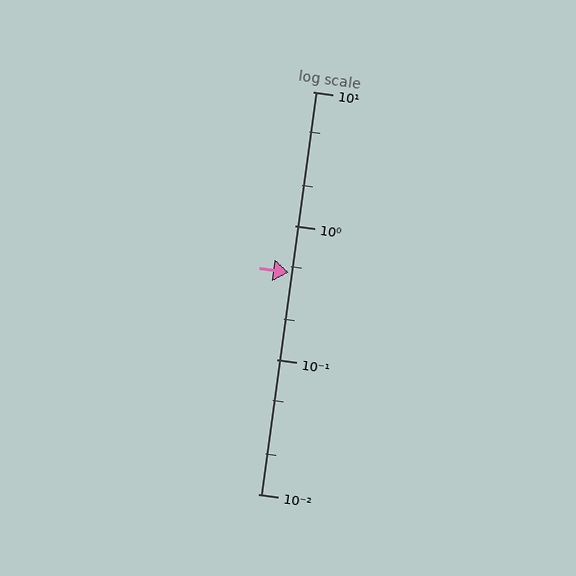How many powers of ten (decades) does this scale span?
The scale spans 3 decades, from 0.01 to 10.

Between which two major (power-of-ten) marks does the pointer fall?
The pointer is between 0.1 and 1.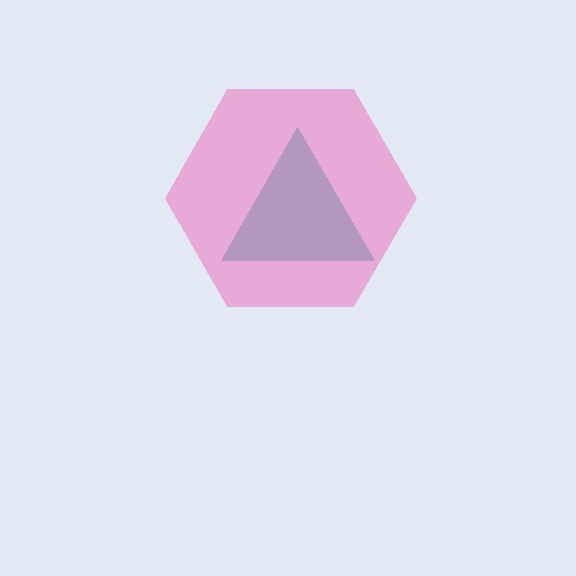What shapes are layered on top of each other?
The layered shapes are: a teal triangle, a pink hexagon.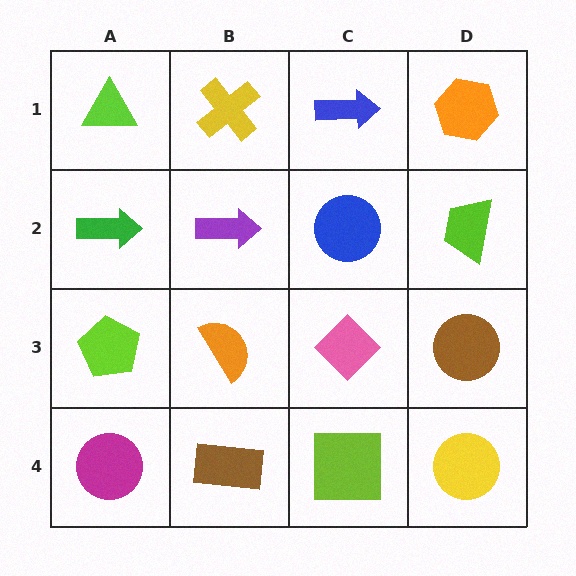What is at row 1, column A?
A lime triangle.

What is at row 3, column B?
An orange semicircle.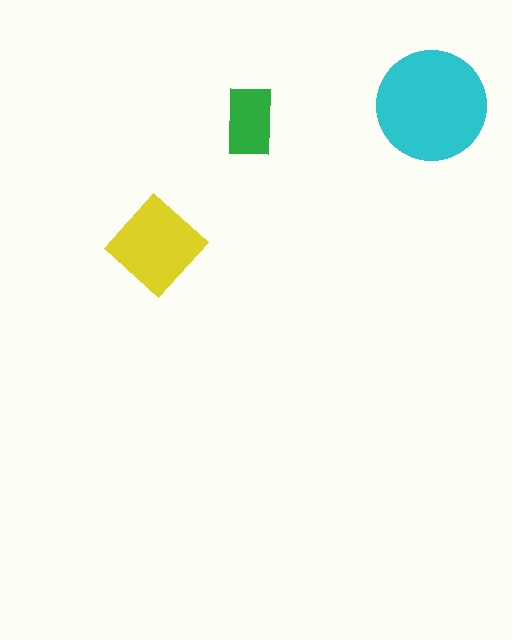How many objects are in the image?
There are 3 objects in the image.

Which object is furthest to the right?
The cyan circle is rightmost.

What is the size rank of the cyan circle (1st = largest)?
1st.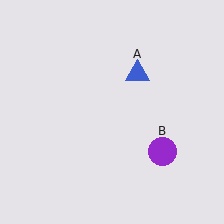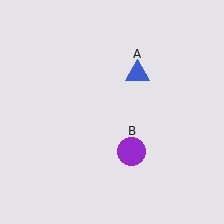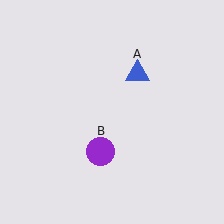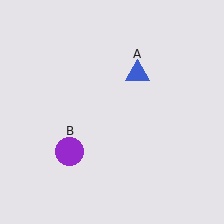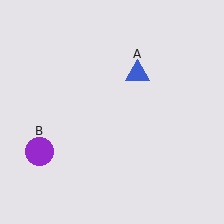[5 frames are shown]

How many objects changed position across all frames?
1 object changed position: purple circle (object B).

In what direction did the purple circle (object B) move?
The purple circle (object B) moved left.